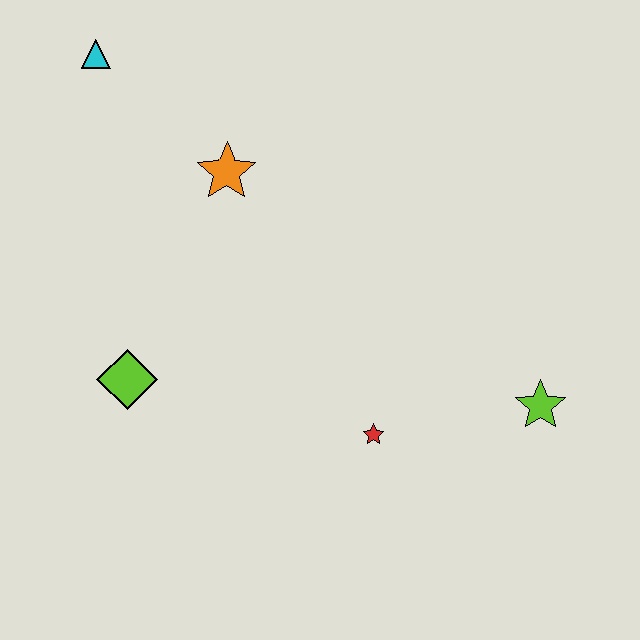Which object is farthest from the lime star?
The cyan triangle is farthest from the lime star.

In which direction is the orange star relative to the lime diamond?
The orange star is above the lime diamond.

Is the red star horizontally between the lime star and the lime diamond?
Yes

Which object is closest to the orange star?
The cyan triangle is closest to the orange star.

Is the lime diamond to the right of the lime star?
No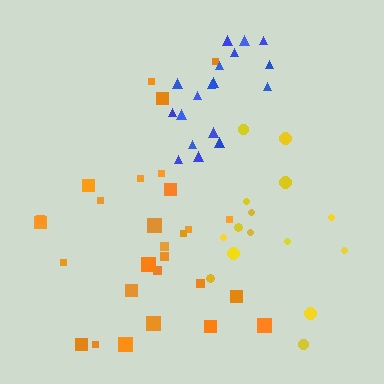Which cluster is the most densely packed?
Blue.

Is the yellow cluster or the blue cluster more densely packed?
Blue.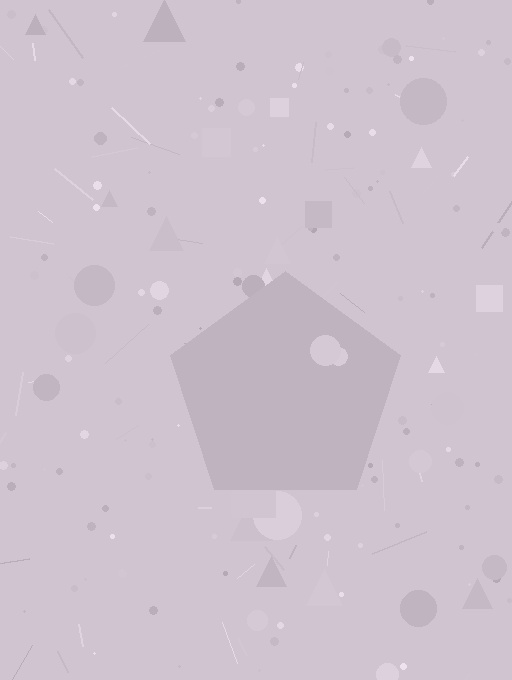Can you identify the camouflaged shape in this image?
The camouflaged shape is a pentagon.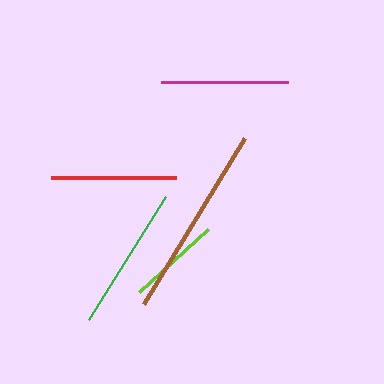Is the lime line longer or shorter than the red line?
The red line is longer than the lime line.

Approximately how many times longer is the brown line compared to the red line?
The brown line is approximately 1.6 times the length of the red line.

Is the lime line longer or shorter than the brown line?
The brown line is longer than the lime line.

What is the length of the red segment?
The red segment is approximately 125 pixels long.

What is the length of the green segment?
The green segment is approximately 145 pixels long.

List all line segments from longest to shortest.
From longest to shortest: brown, green, magenta, red, lime.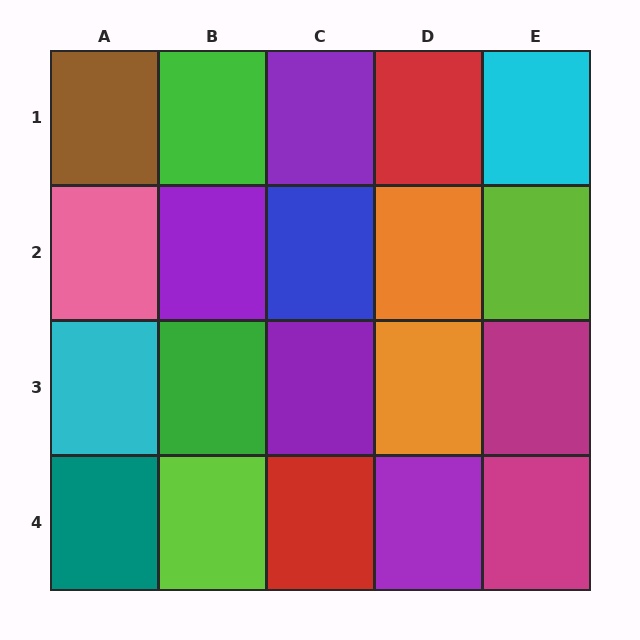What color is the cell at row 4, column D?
Purple.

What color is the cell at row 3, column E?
Magenta.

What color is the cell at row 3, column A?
Cyan.